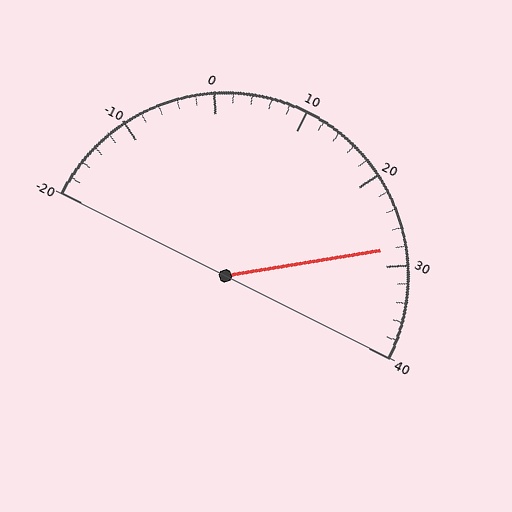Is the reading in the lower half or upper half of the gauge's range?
The reading is in the upper half of the range (-20 to 40).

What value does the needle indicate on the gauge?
The needle indicates approximately 28.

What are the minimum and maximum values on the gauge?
The gauge ranges from -20 to 40.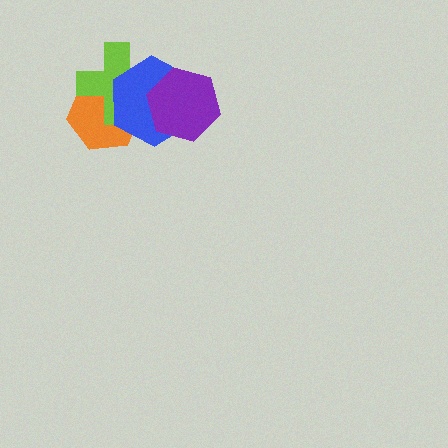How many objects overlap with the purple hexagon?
2 objects overlap with the purple hexagon.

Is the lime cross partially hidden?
Yes, it is partially covered by another shape.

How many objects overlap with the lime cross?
3 objects overlap with the lime cross.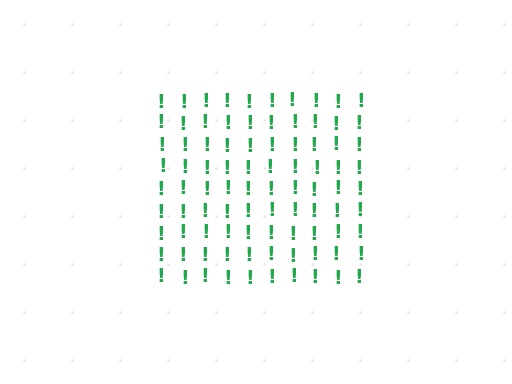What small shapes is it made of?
It is made of small exclamation marks.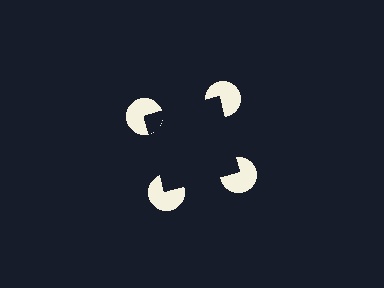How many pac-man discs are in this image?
There are 4 — one at each vertex of the illusory square.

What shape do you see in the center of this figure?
An illusory square — its edges are inferred from the aligned wedge cuts in the pac-man discs, not physically drawn.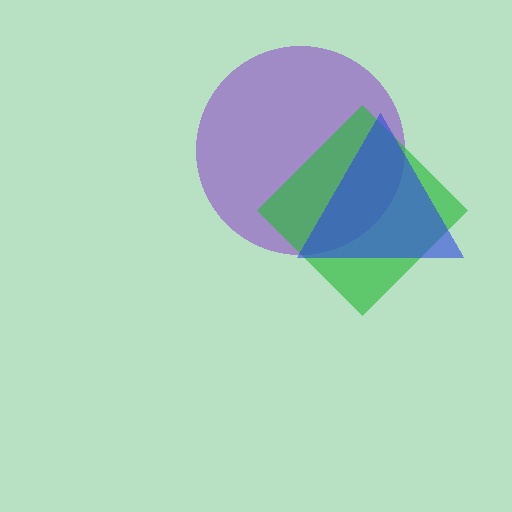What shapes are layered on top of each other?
The layered shapes are: a purple circle, a green diamond, a blue triangle.